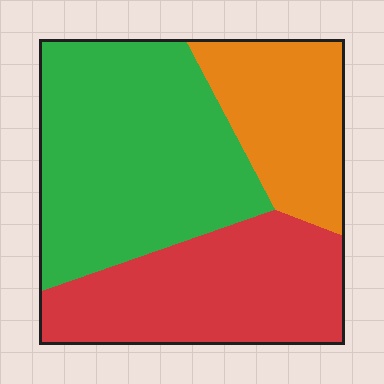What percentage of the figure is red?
Red takes up about one third (1/3) of the figure.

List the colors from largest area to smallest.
From largest to smallest: green, red, orange.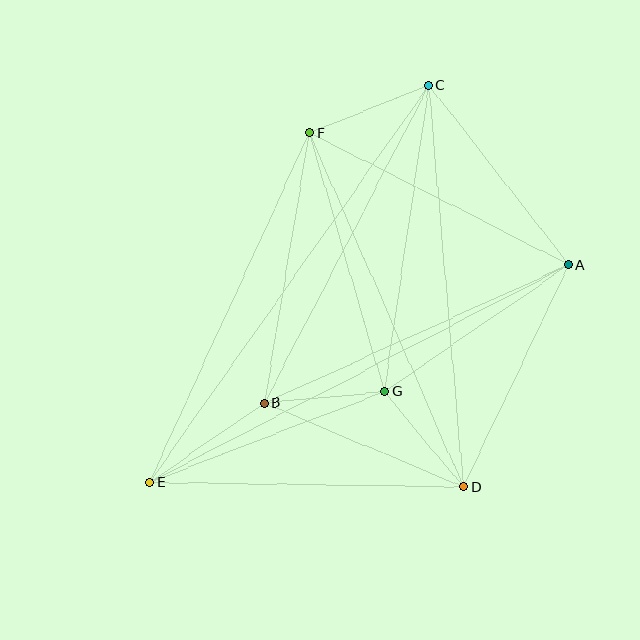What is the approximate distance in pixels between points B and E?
The distance between B and E is approximately 139 pixels.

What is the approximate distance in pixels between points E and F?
The distance between E and F is approximately 384 pixels.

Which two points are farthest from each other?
Points C and E are farthest from each other.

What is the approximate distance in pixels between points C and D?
The distance between C and D is approximately 404 pixels.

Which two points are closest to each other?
Points B and G are closest to each other.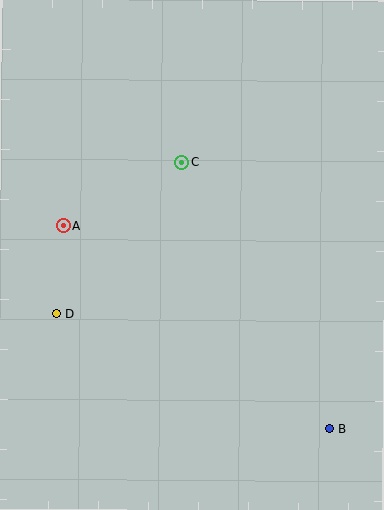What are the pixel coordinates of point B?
Point B is at (329, 429).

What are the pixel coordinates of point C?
Point C is at (181, 162).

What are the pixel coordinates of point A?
Point A is at (63, 226).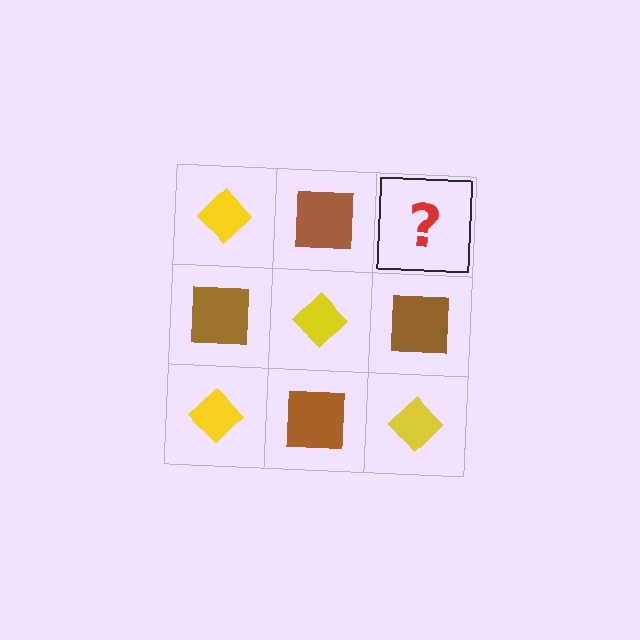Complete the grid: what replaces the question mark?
The question mark should be replaced with a yellow diamond.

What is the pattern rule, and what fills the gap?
The rule is that it alternates yellow diamond and brown square in a checkerboard pattern. The gap should be filled with a yellow diamond.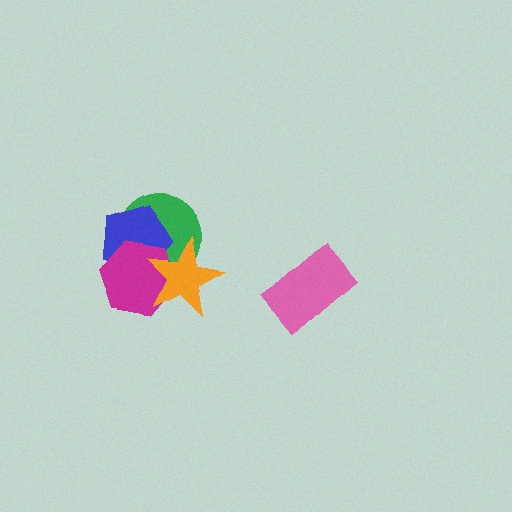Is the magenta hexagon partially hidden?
Yes, it is partially covered by another shape.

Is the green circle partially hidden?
Yes, it is partially covered by another shape.